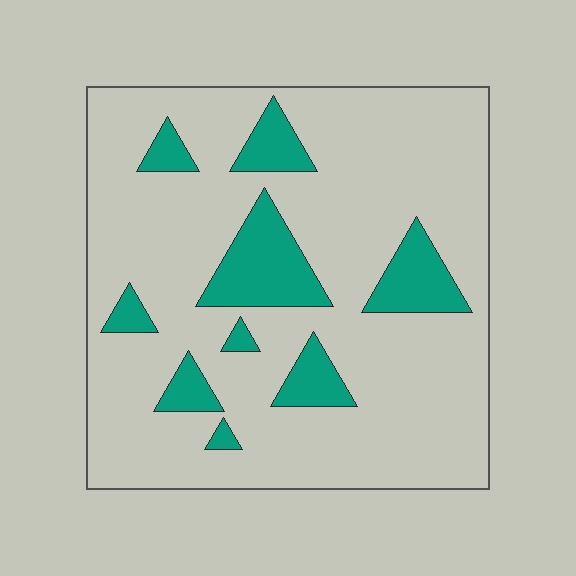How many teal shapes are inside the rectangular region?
9.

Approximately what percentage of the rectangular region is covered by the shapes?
Approximately 15%.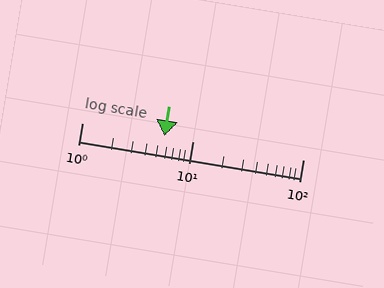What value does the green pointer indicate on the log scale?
The pointer indicates approximately 5.6.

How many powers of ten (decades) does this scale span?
The scale spans 2 decades, from 1 to 100.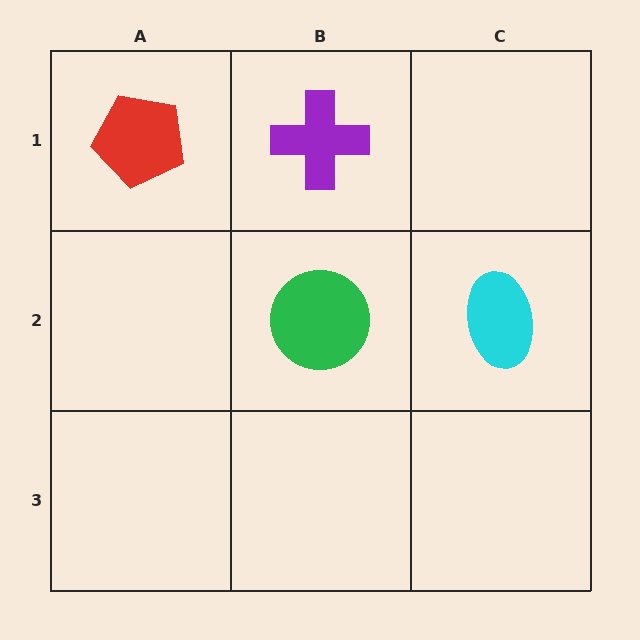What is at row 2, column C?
A cyan ellipse.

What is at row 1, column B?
A purple cross.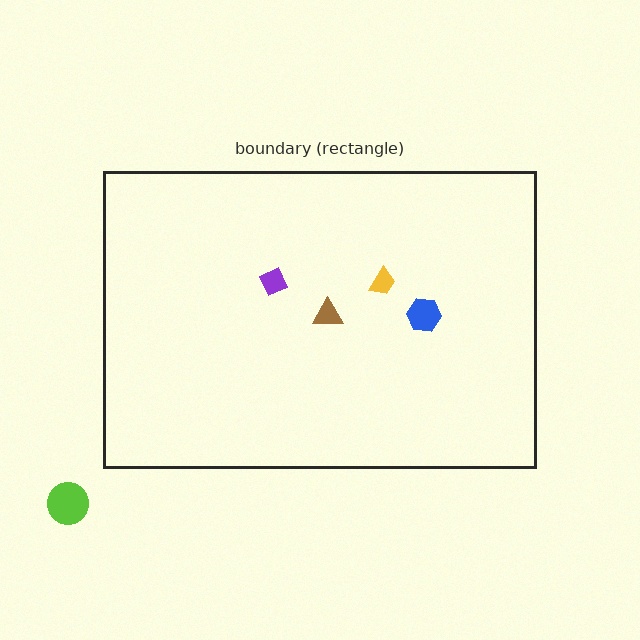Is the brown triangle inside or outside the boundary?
Inside.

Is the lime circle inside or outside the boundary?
Outside.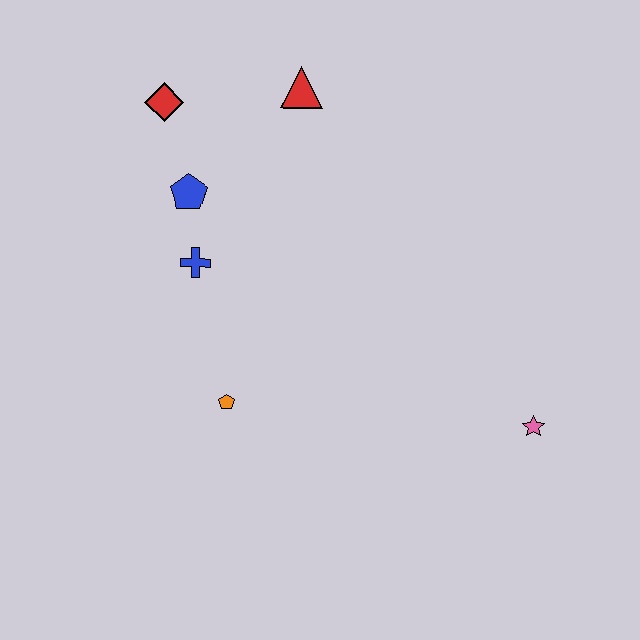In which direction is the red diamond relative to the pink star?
The red diamond is to the left of the pink star.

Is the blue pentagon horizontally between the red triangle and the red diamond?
Yes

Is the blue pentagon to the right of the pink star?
No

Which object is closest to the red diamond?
The blue pentagon is closest to the red diamond.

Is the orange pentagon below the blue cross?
Yes